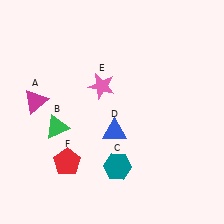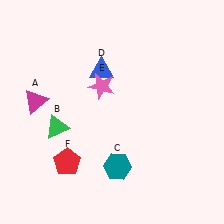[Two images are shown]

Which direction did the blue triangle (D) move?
The blue triangle (D) moved up.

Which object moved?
The blue triangle (D) moved up.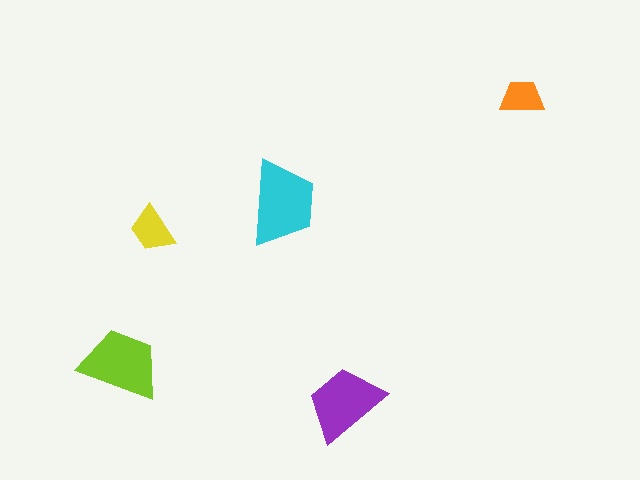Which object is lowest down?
The purple trapezoid is bottommost.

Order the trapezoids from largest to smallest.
the cyan one, the lime one, the purple one, the yellow one, the orange one.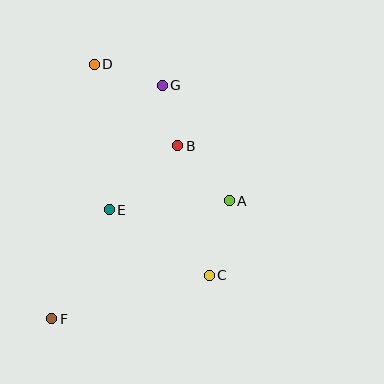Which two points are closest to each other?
Points B and G are closest to each other.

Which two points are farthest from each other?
Points F and G are farthest from each other.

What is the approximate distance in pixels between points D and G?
The distance between D and G is approximately 71 pixels.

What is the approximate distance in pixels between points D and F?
The distance between D and F is approximately 258 pixels.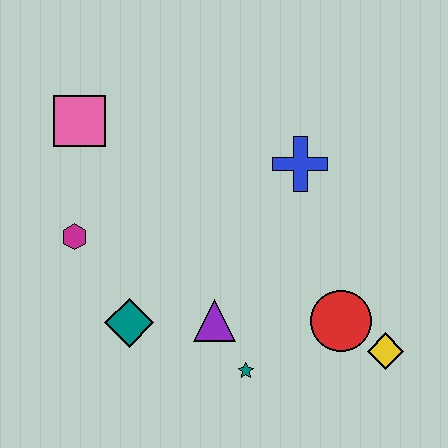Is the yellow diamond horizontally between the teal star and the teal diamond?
No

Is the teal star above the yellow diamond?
No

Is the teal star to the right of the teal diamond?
Yes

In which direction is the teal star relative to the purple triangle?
The teal star is below the purple triangle.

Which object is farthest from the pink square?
The yellow diamond is farthest from the pink square.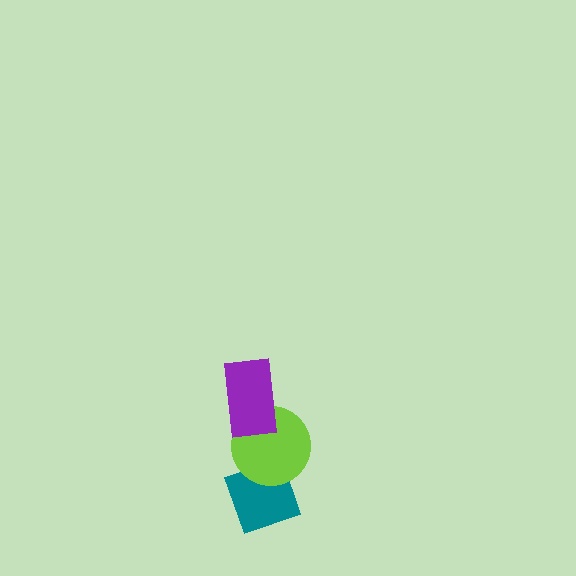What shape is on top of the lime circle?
The purple rectangle is on top of the lime circle.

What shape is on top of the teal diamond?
The lime circle is on top of the teal diamond.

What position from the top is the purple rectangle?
The purple rectangle is 1st from the top.